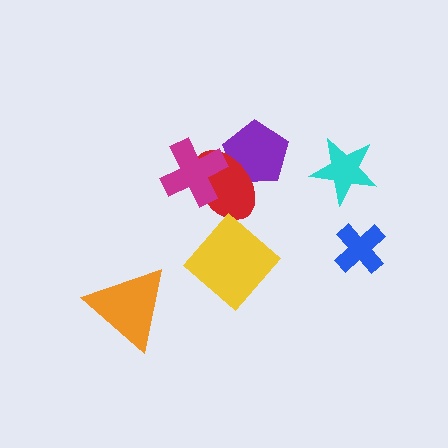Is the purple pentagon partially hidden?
Yes, it is partially covered by another shape.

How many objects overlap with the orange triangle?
0 objects overlap with the orange triangle.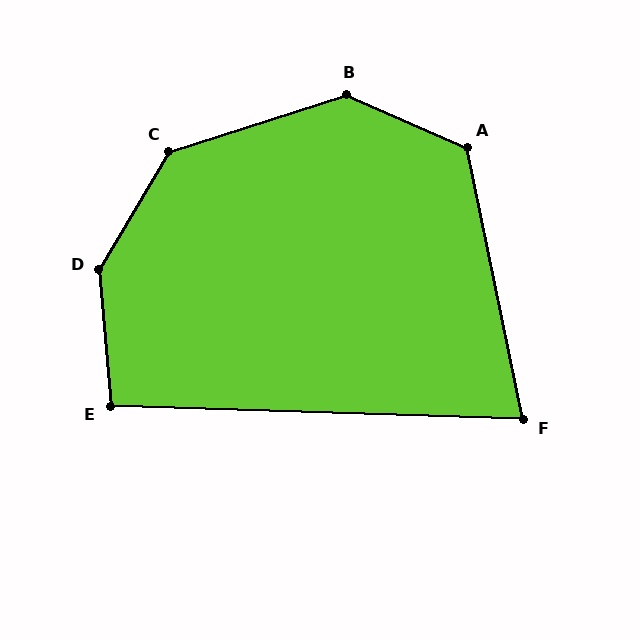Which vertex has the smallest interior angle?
F, at approximately 77 degrees.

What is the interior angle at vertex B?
Approximately 139 degrees (obtuse).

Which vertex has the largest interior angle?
D, at approximately 145 degrees.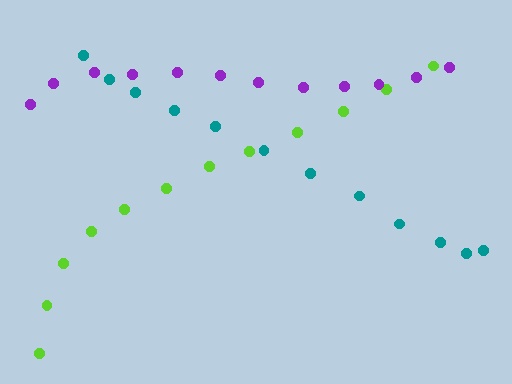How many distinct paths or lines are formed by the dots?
There are 3 distinct paths.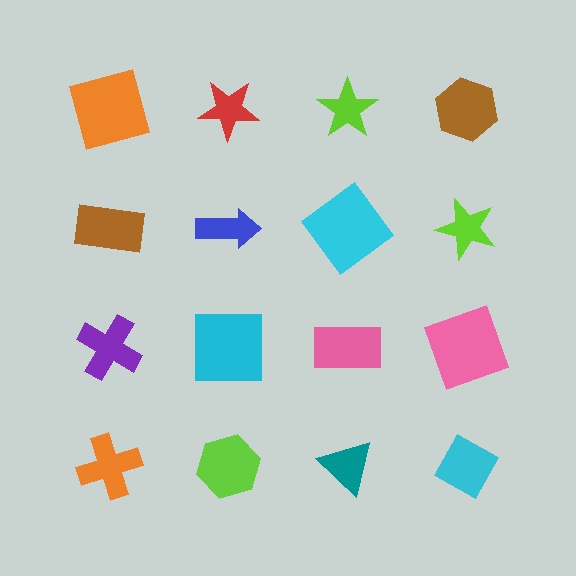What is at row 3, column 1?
A purple cross.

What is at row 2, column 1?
A brown rectangle.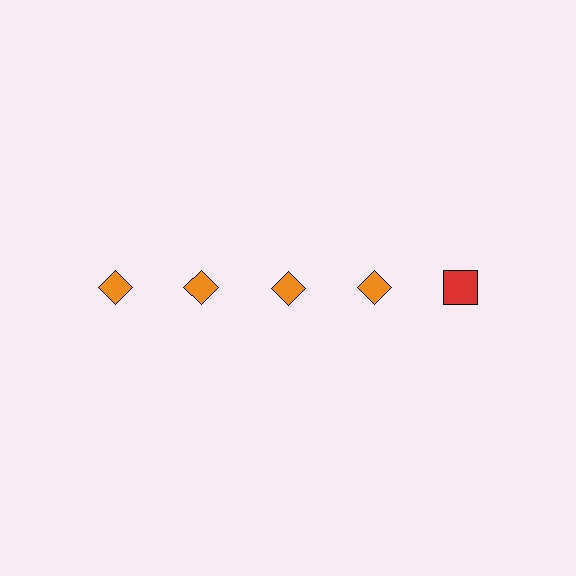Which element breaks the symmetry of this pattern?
The red square in the top row, rightmost column breaks the symmetry. All other shapes are orange diamonds.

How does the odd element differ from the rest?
It differs in both color (red instead of orange) and shape (square instead of diamond).